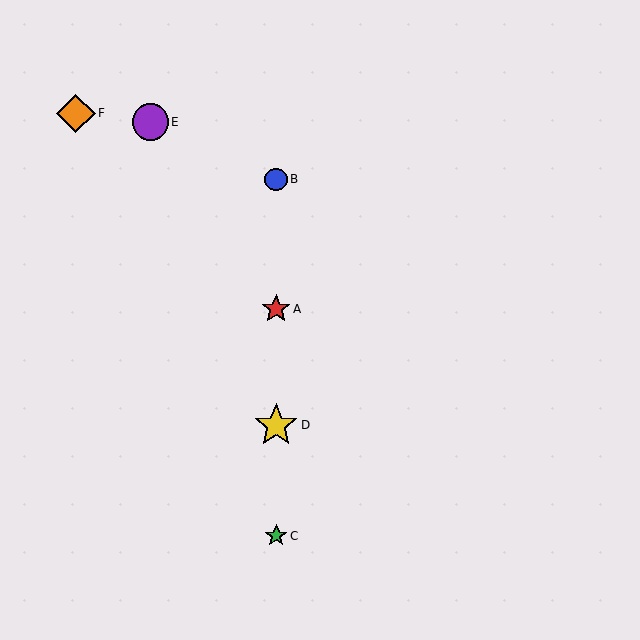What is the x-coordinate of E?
Object E is at x≈150.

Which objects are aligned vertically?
Objects A, B, C, D are aligned vertically.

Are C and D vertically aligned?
Yes, both are at x≈276.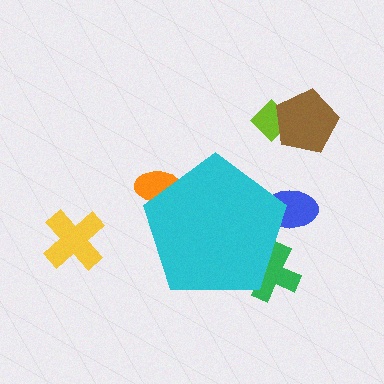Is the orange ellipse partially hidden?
Yes, the orange ellipse is partially hidden behind the cyan pentagon.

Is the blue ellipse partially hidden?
Yes, the blue ellipse is partially hidden behind the cyan pentagon.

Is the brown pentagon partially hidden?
No, the brown pentagon is fully visible.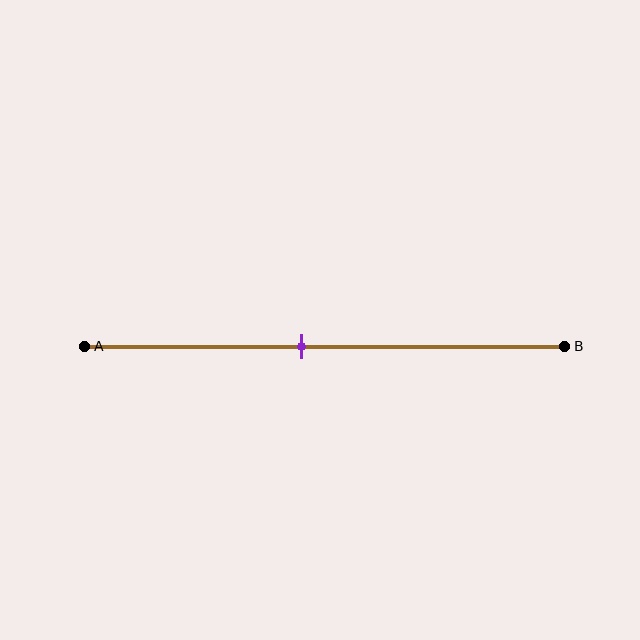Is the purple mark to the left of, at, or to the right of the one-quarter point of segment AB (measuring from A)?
The purple mark is to the right of the one-quarter point of segment AB.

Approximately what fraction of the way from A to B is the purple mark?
The purple mark is approximately 45% of the way from A to B.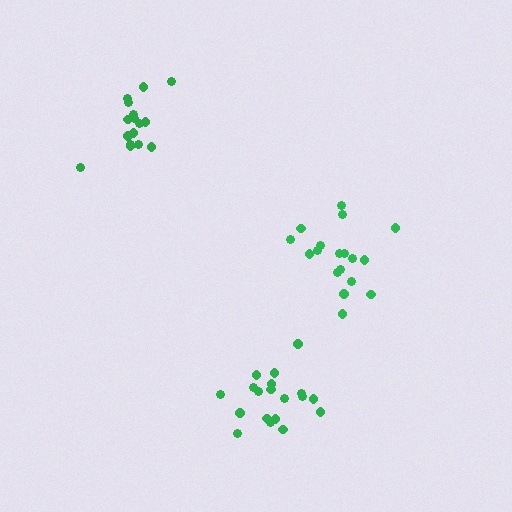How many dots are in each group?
Group 1: 18 dots, Group 2: 19 dots, Group 3: 16 dots (53 total).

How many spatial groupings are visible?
There are 3 spatial groupings.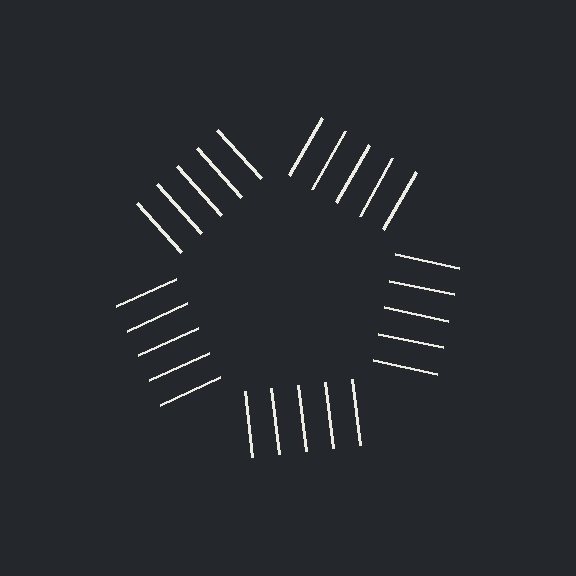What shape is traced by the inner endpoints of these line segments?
An illusory pentagon — the line segments terminate on its edges but no continuous stroke is drawn.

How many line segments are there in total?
25 — 5 along each of the 5 edges.